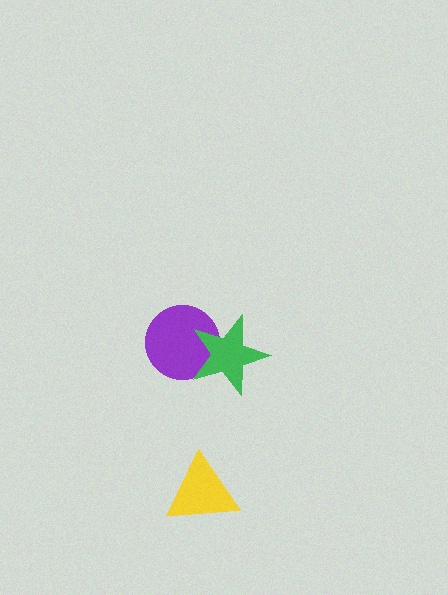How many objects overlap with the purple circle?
1 object overlaps with the purple circle.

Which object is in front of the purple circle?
The green star is in front of the purple circle.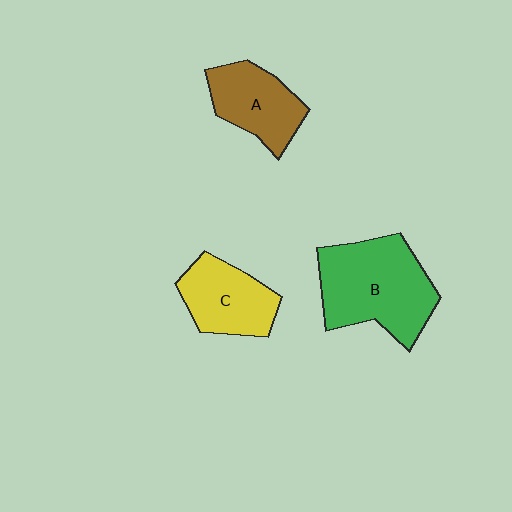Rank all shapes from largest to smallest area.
From largest to smallest: B (green), C (yellow), A (brown).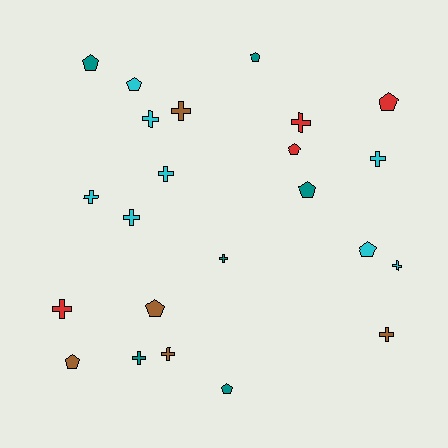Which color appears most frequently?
Cyan, with 8 objects.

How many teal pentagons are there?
There are 4 teal pentagons.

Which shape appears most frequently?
Cross, with 13 objects.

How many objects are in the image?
There are 23 objects.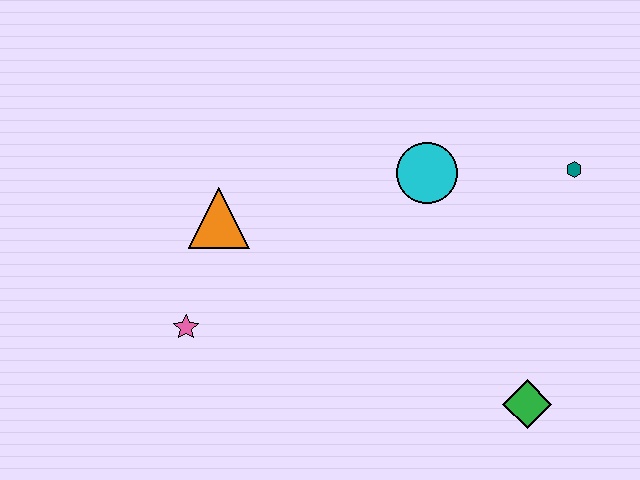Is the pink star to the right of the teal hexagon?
No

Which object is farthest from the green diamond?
The orange triangle is farthest from the green diamond.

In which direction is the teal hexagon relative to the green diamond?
The teal hexagon is above the green diamond.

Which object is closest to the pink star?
The orange triangle is closest to the pink star.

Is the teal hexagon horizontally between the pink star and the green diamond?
No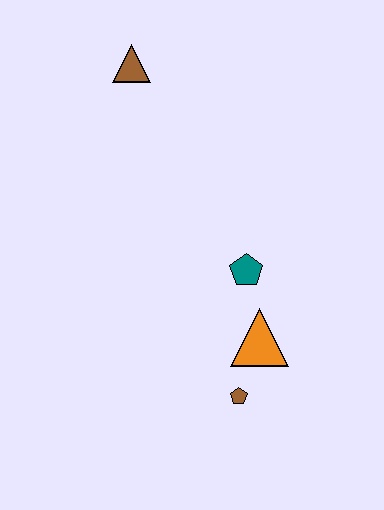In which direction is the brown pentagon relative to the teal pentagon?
The brown pentagon is below the teal pentagon.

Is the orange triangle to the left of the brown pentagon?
No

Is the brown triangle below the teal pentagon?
No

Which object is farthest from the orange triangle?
The brown triangle is farthest from the orange triangle.